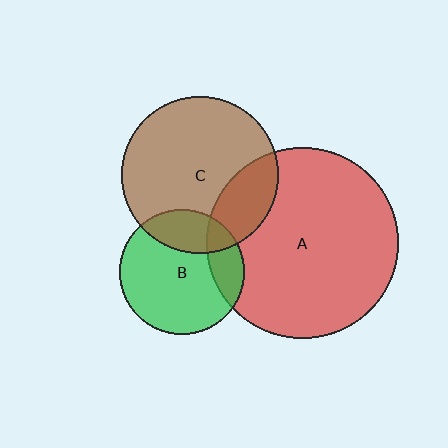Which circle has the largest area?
Circle A (red).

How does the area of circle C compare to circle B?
Approximately 1.6 times.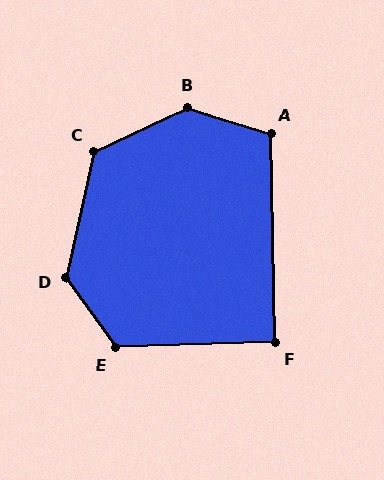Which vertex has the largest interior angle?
B, at approximately 138 degrees.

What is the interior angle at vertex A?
Approximately 109 degrees (obtuse).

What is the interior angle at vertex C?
Approximately 128 degrees (obtuse).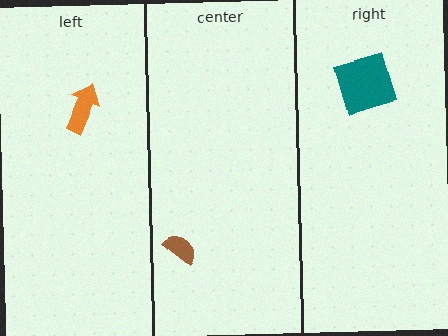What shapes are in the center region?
The brown semicircle.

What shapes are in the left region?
The orange arrow.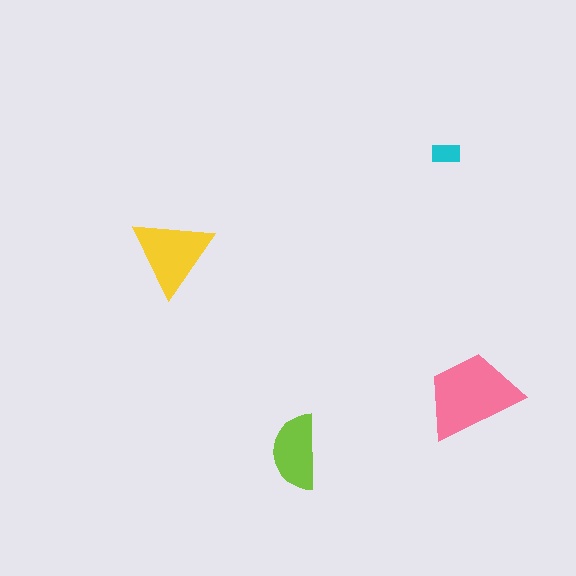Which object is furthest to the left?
The yellow triangle is leftmost.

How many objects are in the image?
There are 4 objects in the image.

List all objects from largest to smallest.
The pink trapezoid, the yellow triangle, the lime semicircle, the cyan rectangle.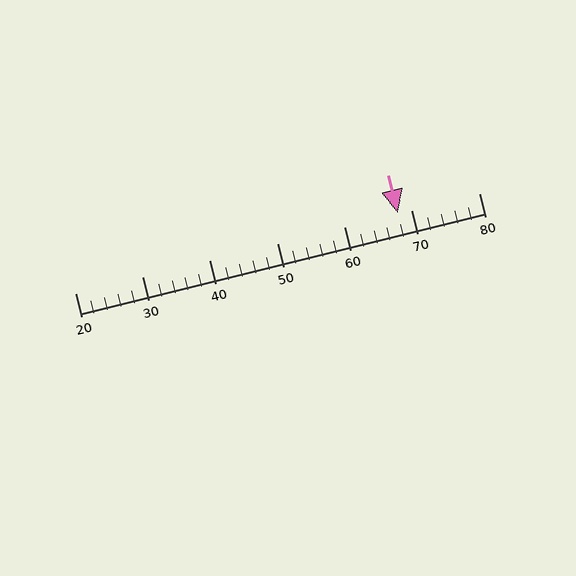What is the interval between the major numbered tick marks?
The major tick marks are spaced 10 units apart.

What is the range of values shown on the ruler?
The ruler shows values from 20 to 80.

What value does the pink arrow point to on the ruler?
The pink arrow points to approximately 68.